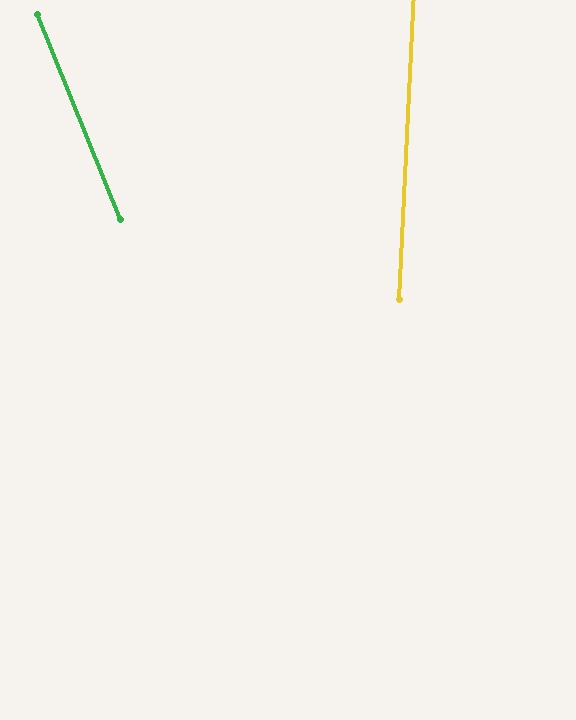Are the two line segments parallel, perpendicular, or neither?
Neither parallel nor perpendicular — they differ by about 25°.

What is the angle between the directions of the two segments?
Approximately 25 degrees.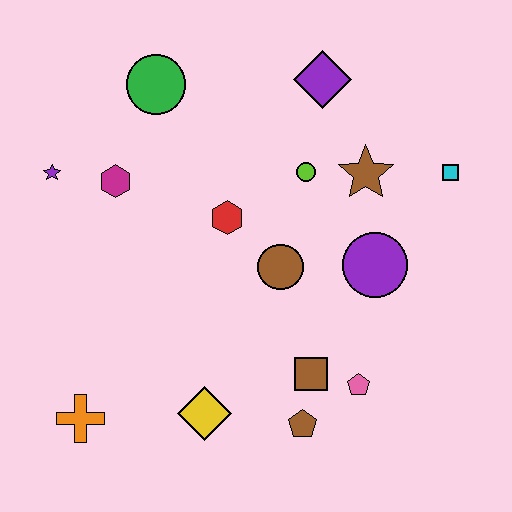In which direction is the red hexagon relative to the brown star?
The red hexagon is to the left of the brown star.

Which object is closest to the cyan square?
The brown star is closest to the cyan square.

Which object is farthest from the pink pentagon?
The purple star is farthest from the pink pentagon.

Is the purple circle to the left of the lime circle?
No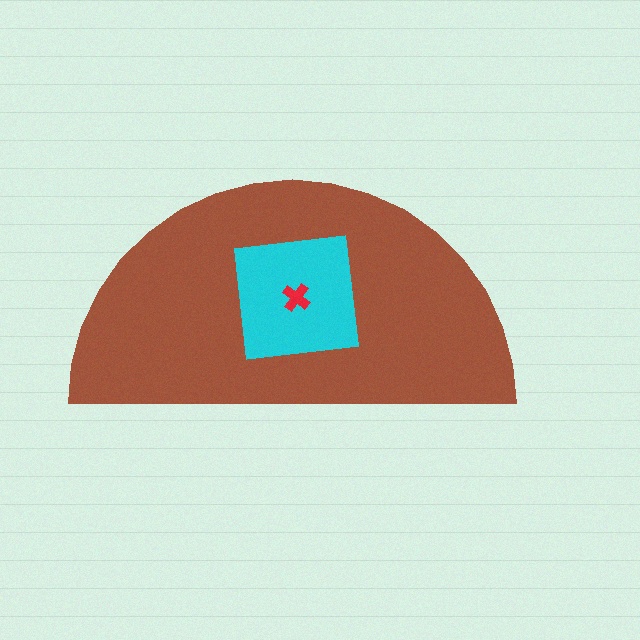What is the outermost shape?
The brown semicircle.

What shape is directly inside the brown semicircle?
The cyan square.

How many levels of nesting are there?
3.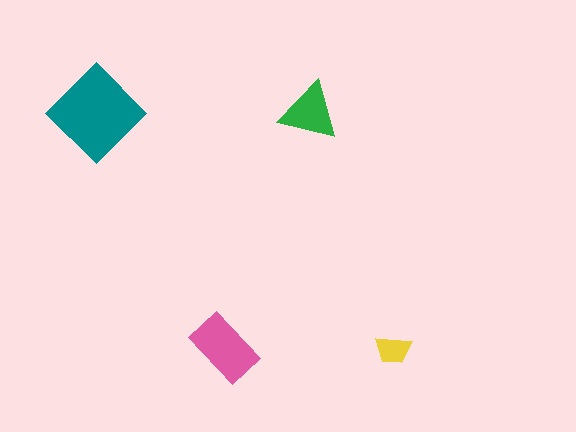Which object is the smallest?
The yellow trapezoid.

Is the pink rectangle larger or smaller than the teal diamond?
Smaller.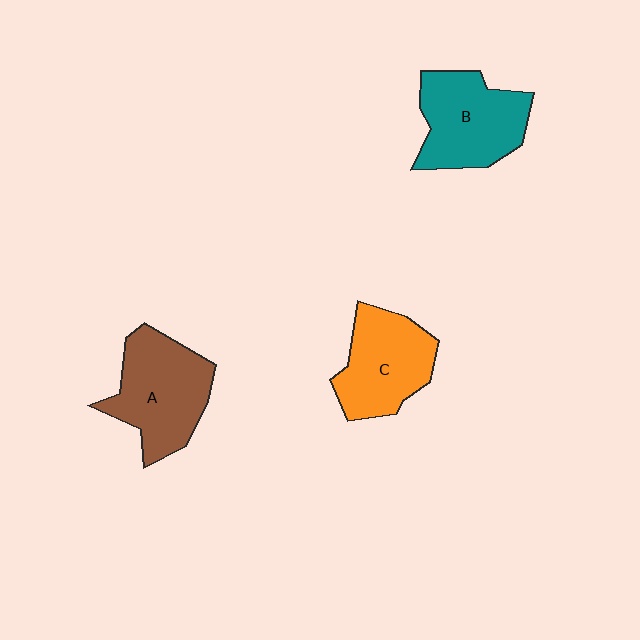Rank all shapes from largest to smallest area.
From largest to smallest: A (brown), B (teal), C (orange).